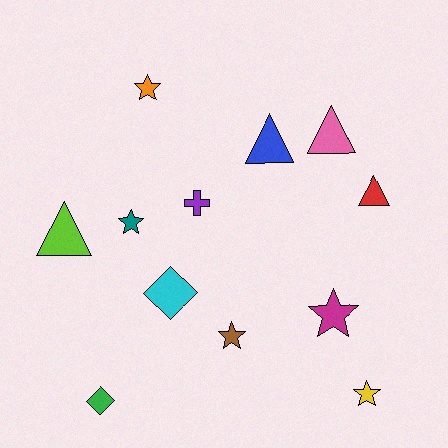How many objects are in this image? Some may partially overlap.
There are 12 objects.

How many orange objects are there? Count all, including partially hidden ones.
There is 1 orange object.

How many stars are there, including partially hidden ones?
There are 5 stars.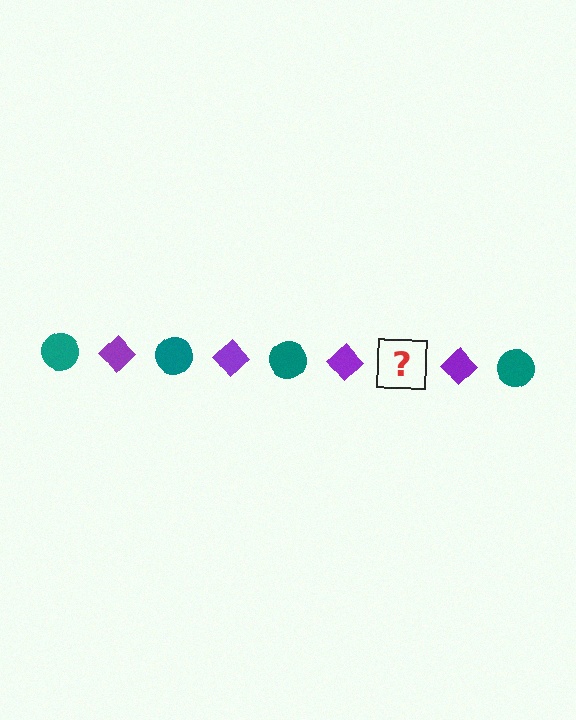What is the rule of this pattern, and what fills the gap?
The rule is that the pattern alternates between teal circle and purple diamond. The gap should be filled with a teal circle.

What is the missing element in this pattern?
The missing element is a teal circle.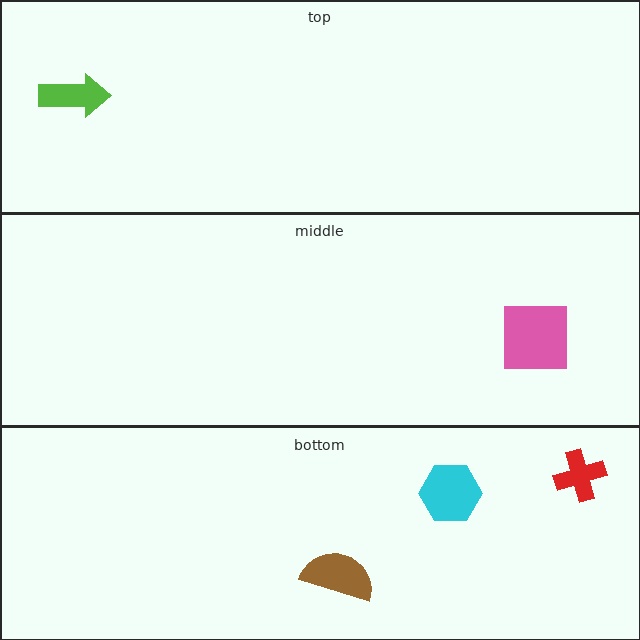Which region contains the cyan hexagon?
The bottom region.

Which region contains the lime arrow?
The top region.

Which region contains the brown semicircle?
The bottom region.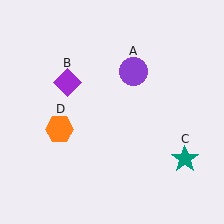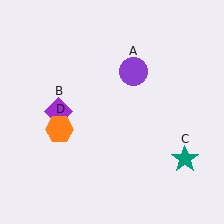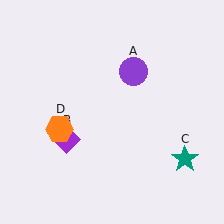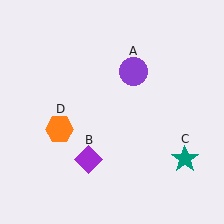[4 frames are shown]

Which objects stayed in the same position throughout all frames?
Purple circle (object A) and teal star (object C) and orange hexagon (object D) remained stationary.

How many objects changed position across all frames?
1 object changed position: purple diamond (object B).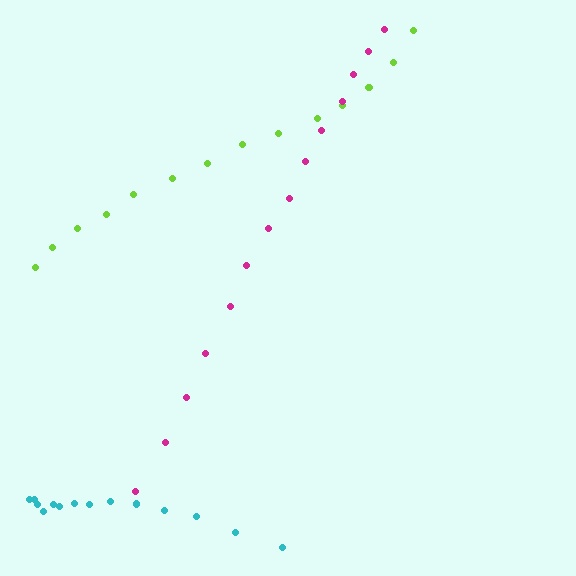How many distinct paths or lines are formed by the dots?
There are 3 distinct paths.